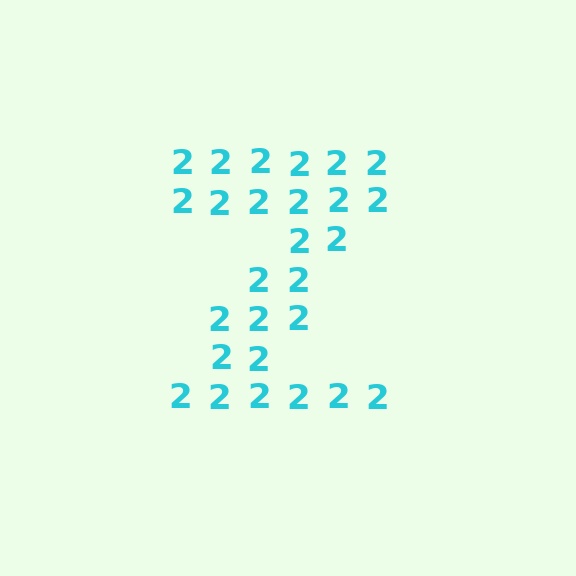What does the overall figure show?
The overall figure shows the letter Z.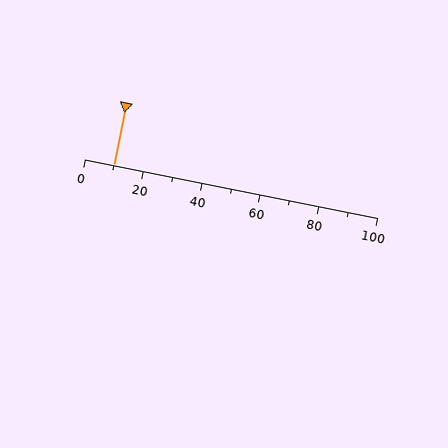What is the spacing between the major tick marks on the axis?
The major ticks are spaced 20 apart.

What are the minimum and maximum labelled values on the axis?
The axis runs from 0 to 100.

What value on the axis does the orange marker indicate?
The marker indicates approximately 10.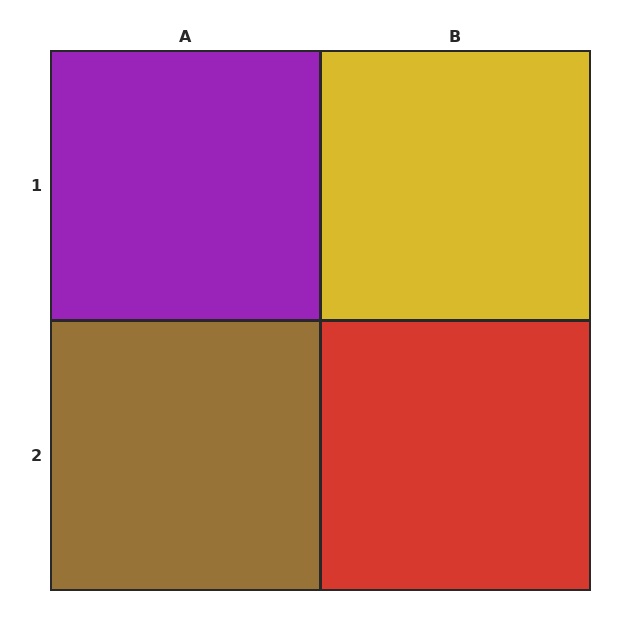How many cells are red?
1 cell is red.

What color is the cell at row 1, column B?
Yellow.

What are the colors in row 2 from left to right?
Brown, red.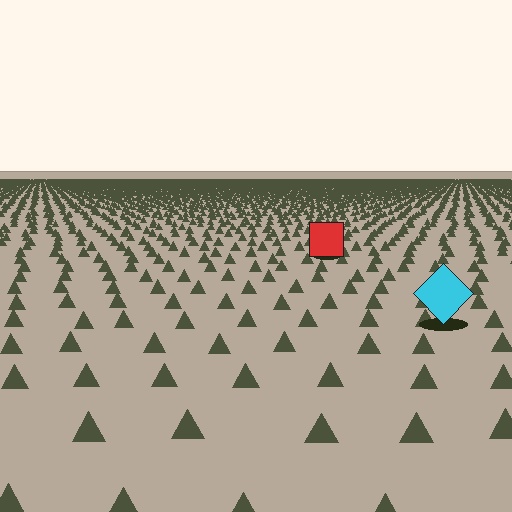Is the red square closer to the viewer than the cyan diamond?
No. The cyan diamond is closer — you can tell from the texture gradient: the ground texture is coarser near it.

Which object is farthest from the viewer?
The red square is farthest from the viewer. It appears smaller and the ground texture around it is denser.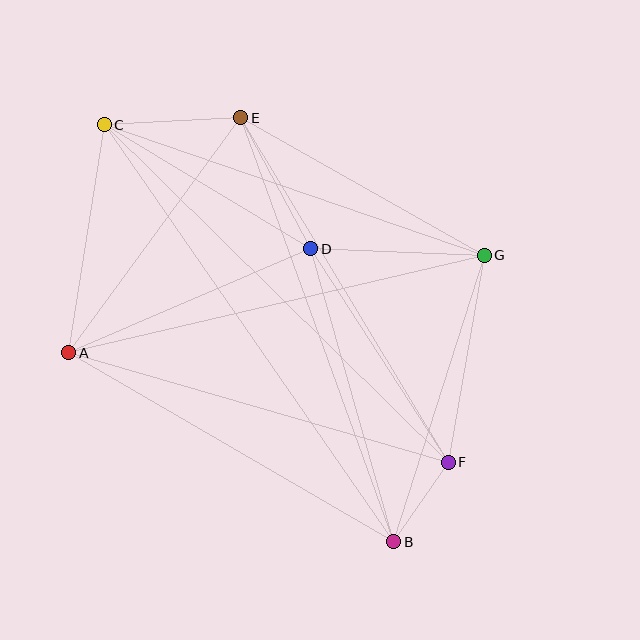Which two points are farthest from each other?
Points B and C are farthest from each other.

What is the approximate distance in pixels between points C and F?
The distance between C and F is approximately 482 pixels.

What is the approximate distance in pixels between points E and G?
The distance between E and G is approximately 280 pixels.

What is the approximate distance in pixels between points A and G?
The distance between A and G is approximately 427 pixels.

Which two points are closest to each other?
Points B and F are closest to each other.